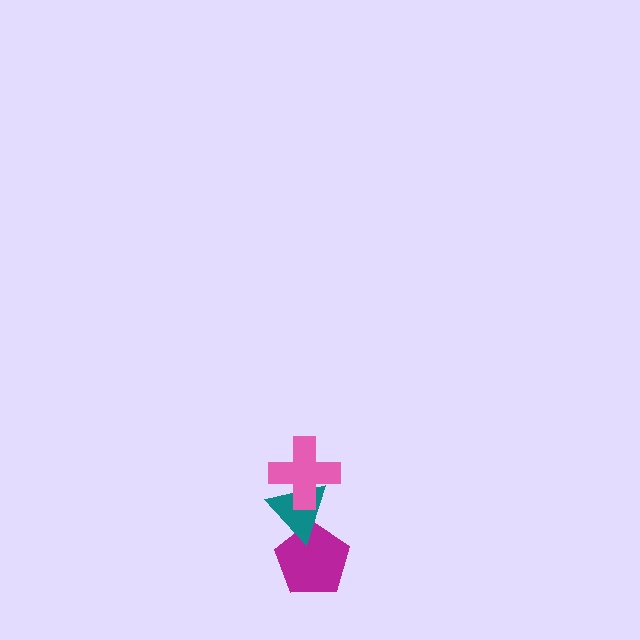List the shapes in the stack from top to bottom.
From top to bottom: the pink cross, the teal triangle, the magenta pentagon.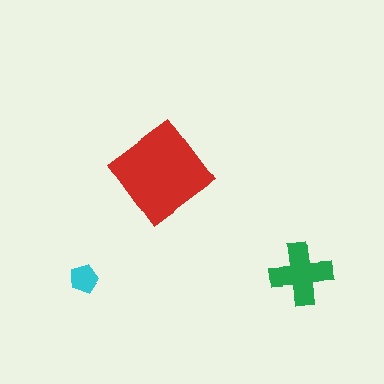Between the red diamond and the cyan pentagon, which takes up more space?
The red diamond.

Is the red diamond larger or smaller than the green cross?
Larger.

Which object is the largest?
The red diamond.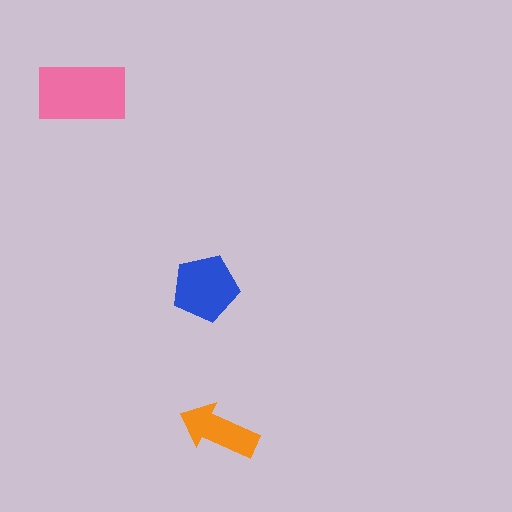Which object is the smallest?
The orange arrow.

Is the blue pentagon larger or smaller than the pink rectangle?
Smaller.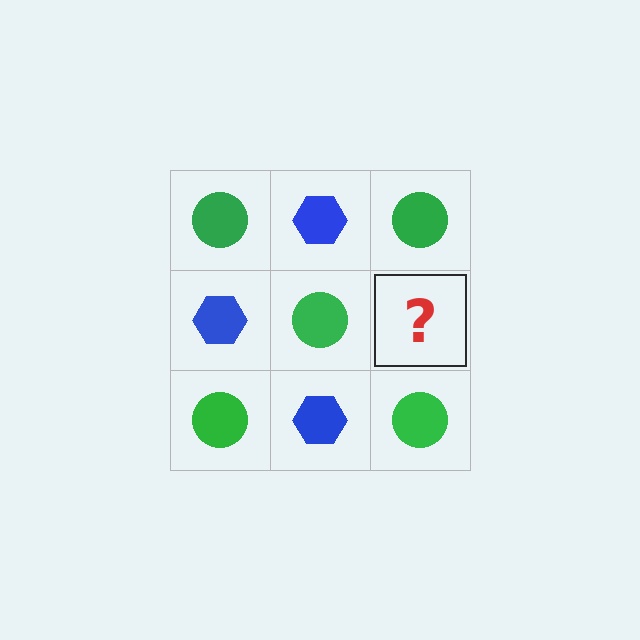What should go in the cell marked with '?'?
The missing cell should contain a blue hexagon.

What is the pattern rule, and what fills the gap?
The rule is that it alternates green circle and blue hexagon in a checkerboard pattern. The gap should be filled with a blue hexagon.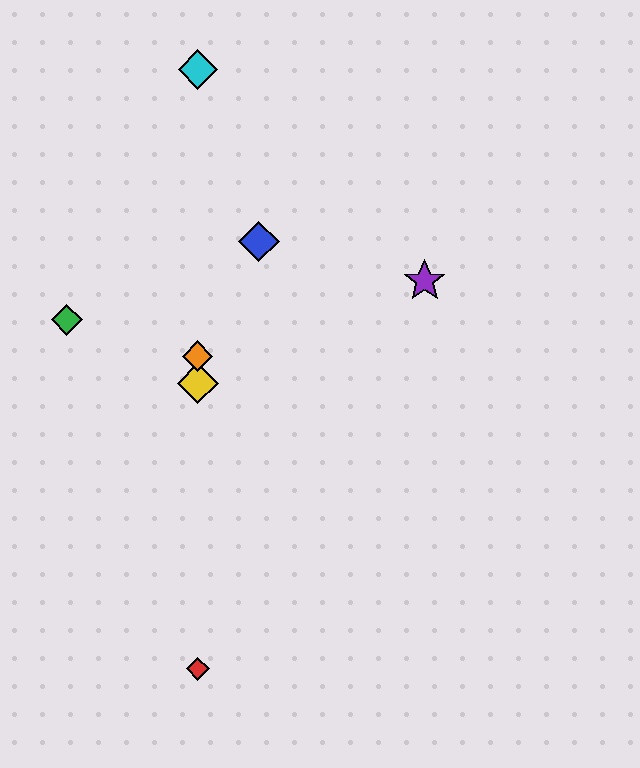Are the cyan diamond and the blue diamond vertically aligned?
No, the cyan diamond is at x≈198 and the blue diamond is at x≈259.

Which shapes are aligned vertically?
The red diamond, the yellow diamond, the orange diamond, the cyan diamond are aligned vertically.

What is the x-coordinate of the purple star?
The purple star is at x≈425.